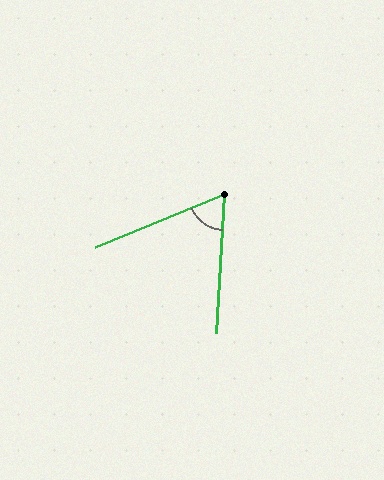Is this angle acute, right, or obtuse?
It is acute.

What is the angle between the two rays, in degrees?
Approximately 64 degrees.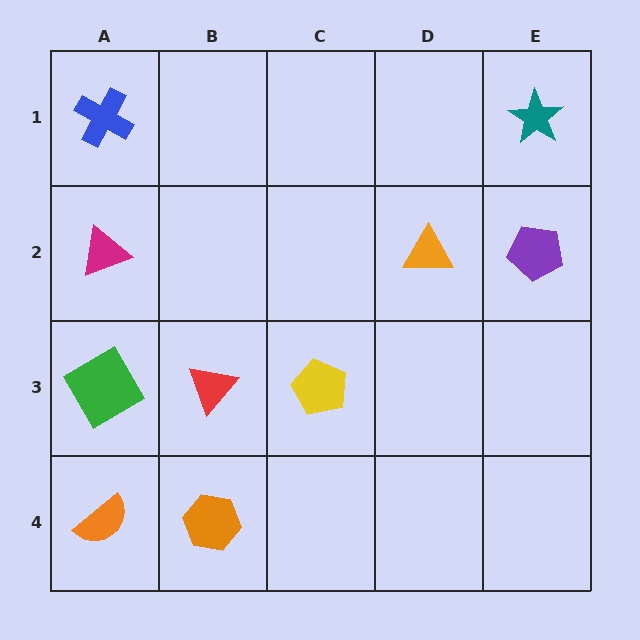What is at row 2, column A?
A magenta triangle.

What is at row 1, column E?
A teal star.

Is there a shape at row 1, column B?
No, that cell is empty.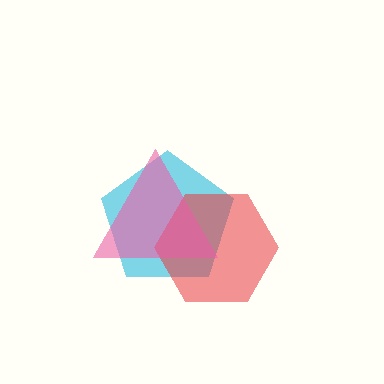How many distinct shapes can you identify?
There are 3 distinct shapes: a cyan pentagon, a red hexagon, a pink triangle.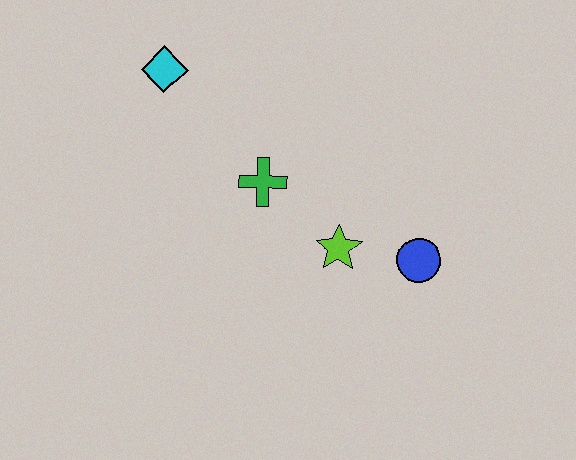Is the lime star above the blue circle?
Yes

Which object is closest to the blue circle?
The lime star is closest to the blue circle.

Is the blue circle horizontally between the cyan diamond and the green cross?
No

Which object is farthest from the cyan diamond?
The blue circle is farthest from the cyan diamond.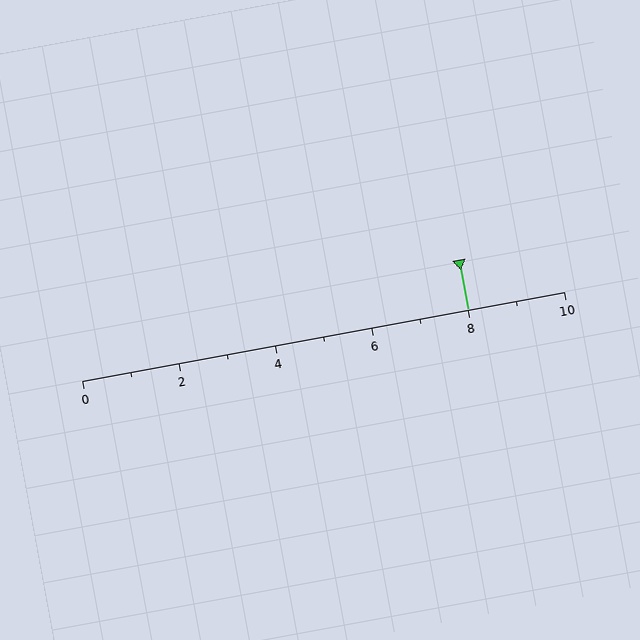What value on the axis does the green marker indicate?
The marker indicates approximately 8.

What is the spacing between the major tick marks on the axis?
The major ticks are spaced 2 apart.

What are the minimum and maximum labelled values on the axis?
The axis runs from 0 to 10.